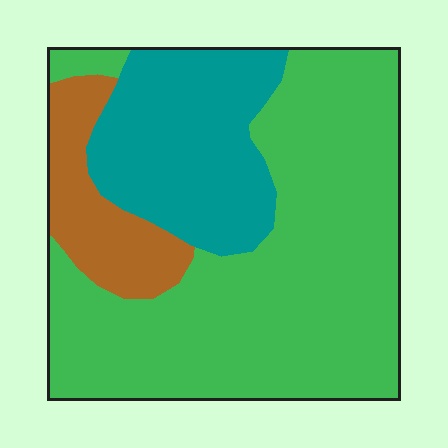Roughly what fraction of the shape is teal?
Teal covers 25% of the shape.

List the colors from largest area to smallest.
From largest to smallest: green, teal, brown.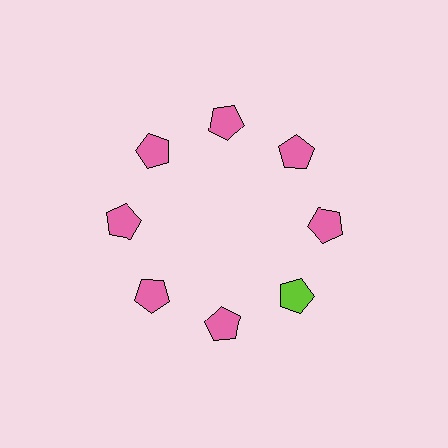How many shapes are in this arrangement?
There are 8 shapes arranged in a ring pattern.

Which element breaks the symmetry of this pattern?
The lime pentagon at roughly the 4 o'clock position breaks the symmetry. All other shapes are pink pentagons.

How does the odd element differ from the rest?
It has a different color: lime instead of pink.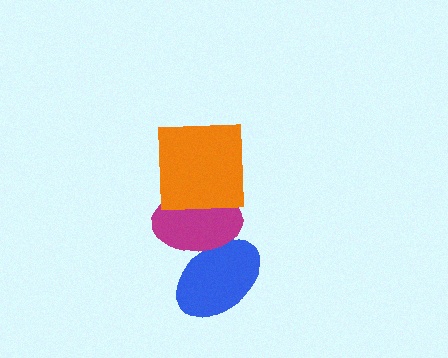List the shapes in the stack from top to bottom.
From top to bottom: the orange square, the magenta ellipse, the blue ellipse.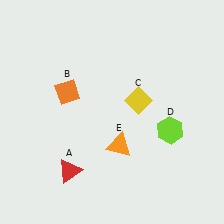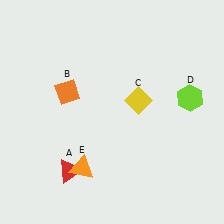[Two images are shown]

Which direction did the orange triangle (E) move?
The orange triangle (E) moved left.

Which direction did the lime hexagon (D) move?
The lime hexagon (D) moved up.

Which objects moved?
The objects that moved are: the lime hexagon (D), the orange triangle (E).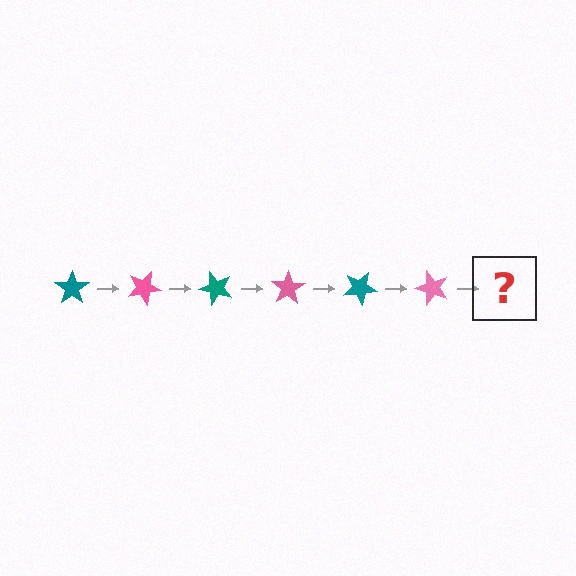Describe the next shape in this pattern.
It should be a teal star, rotated 150 degrees from the start.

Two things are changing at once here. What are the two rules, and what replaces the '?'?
The two rules are that it rotates 25 degrees each step and the color cycles through teal and pink. The '?' should be a teal star, rotated 150 degrees from the start.